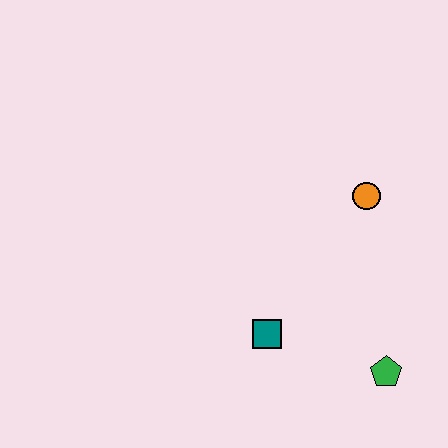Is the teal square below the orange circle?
Yes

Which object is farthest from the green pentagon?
The orange circle is farthest from the green pentagon.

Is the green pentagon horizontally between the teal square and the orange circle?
No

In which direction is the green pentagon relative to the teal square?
The green pentagon is to the right of the teal square.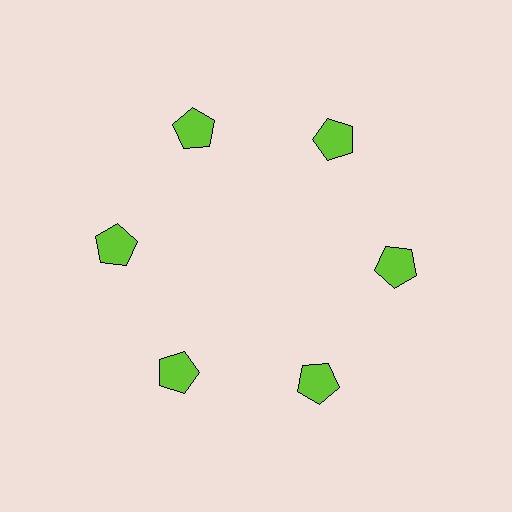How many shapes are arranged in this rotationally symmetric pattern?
There are 6 shapes, arranged in 6 groups of 1.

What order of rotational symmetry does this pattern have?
This pattern has 6-fold rotational symmetry.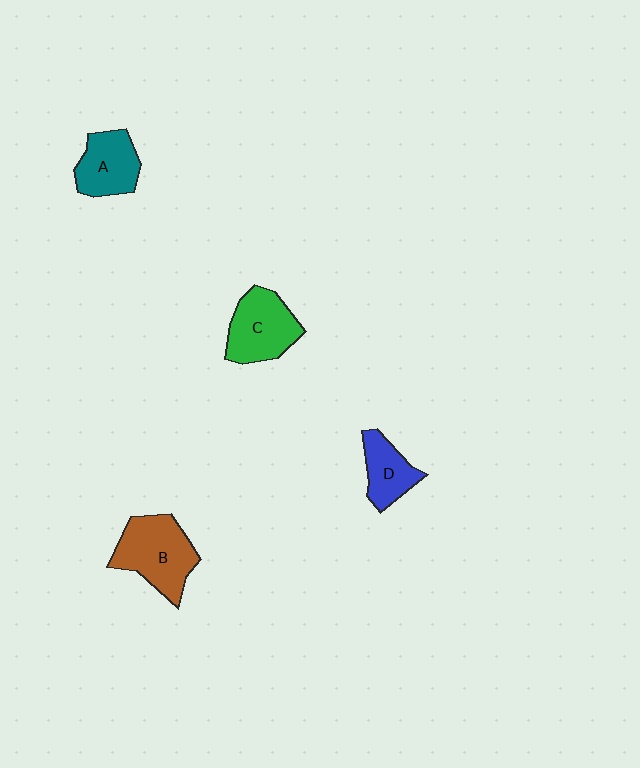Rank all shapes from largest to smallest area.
From largest to smallest: B (brown), C (green), A (teal), D (blue).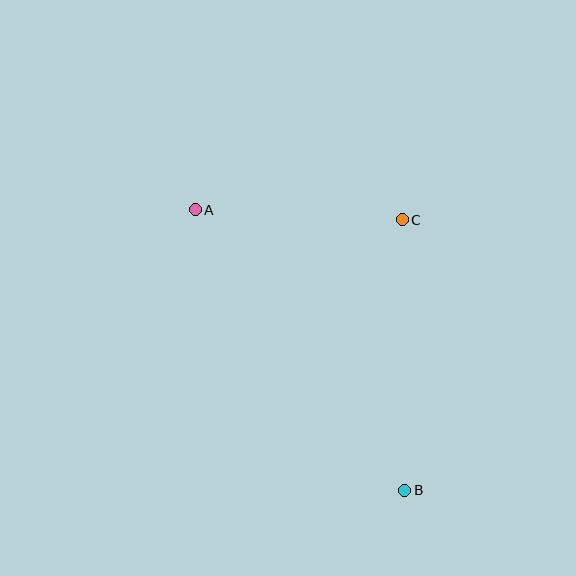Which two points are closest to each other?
Points A and C are closest to each other.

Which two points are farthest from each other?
Points A and B are farthest from each other.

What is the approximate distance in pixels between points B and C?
The distance between B and C is approximately 270 pixels.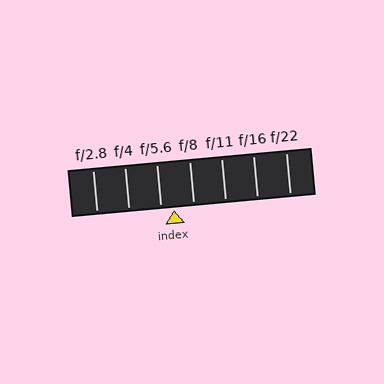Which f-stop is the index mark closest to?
The index mark is closest to f/5.6.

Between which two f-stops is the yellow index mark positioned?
The index mark is between f/5.6 and f/8.